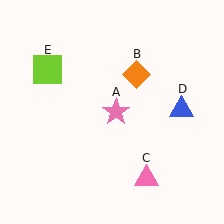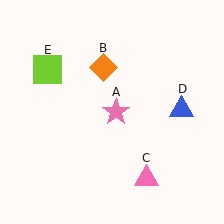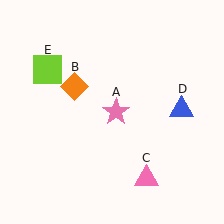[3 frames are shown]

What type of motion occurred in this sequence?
The orange diamond (object B) rotated counterclockwise around the center of the scene.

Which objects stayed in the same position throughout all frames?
Pink star (object A) and pink triangle (object C) and blue triangle (object D) and lime square (object E) remained stationary.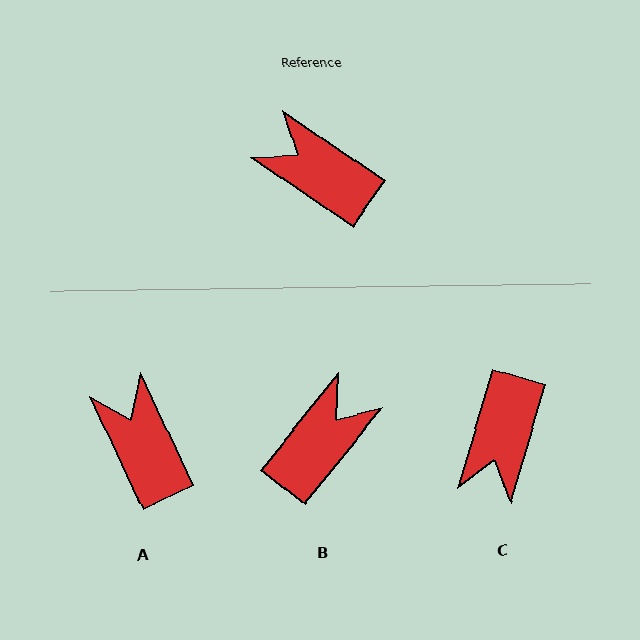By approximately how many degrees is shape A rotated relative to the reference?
Approximately 30 degrees clockwise.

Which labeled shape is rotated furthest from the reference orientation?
C, about 108 degrees away.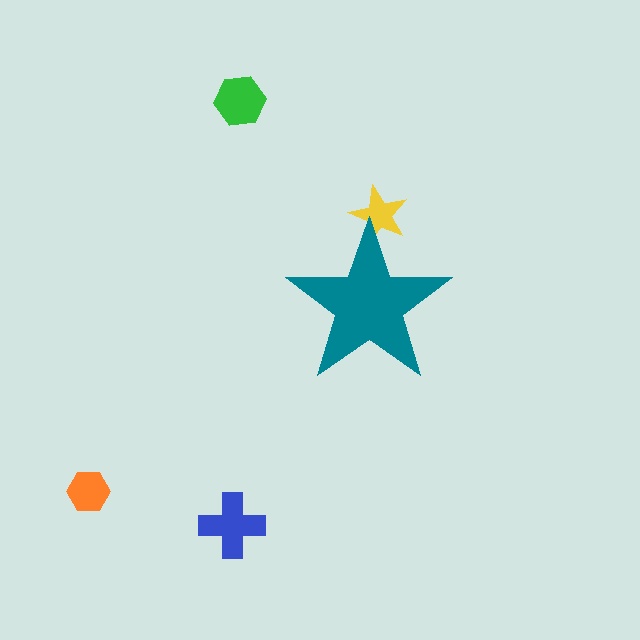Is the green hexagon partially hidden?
No, the green hexagon is fully visible.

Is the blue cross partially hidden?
No, the blue cross is fully visible.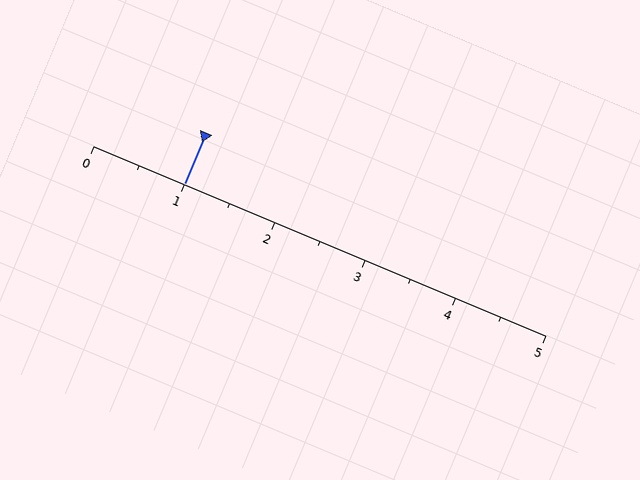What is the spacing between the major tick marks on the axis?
The major ticks are spaced 1 apart.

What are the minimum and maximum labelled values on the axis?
The axis runs from 0 to 5.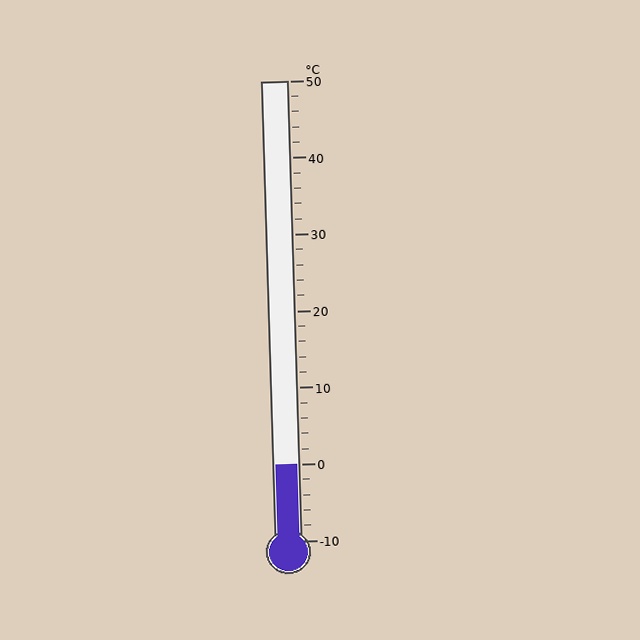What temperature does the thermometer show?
The thermometer shows approximately 0°C.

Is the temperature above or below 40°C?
The temperature is below 40°C.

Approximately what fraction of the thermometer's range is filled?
The thermometer is filled to approximately 15% of its range.